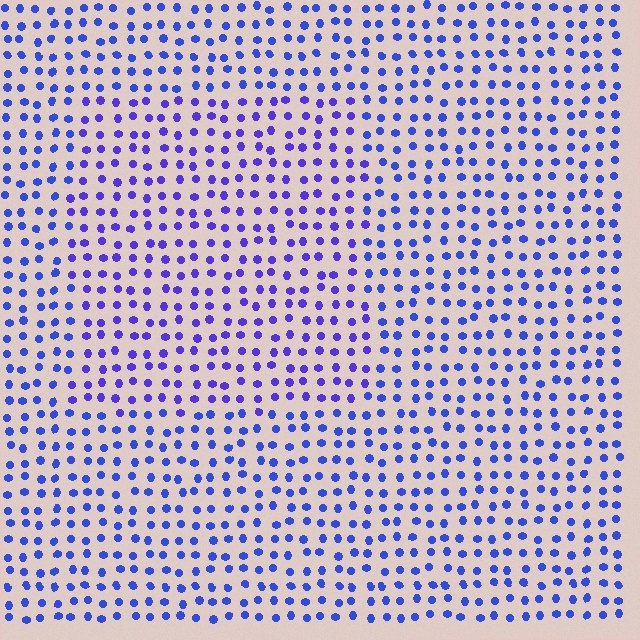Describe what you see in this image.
The image is filled with small blue elements in a uniform arrangement. A rectangle-shaped region is visible where the elements are tinted to a slightly different hue, forming a subtle color boundary.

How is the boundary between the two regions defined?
The boundary is defined purely by a slight shift in hue (about 22 degrees). Spacing, size, and orientation are identical on both sides.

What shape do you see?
I see a rectangle.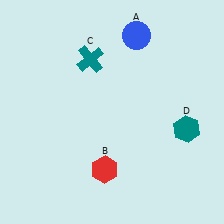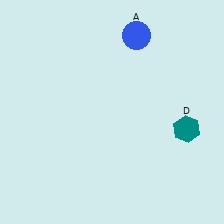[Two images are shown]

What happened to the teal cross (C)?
The teal cross (C) was removed in Image 2. It was in the top-left area of Image 1.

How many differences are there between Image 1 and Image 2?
There are 2 differences between the two images.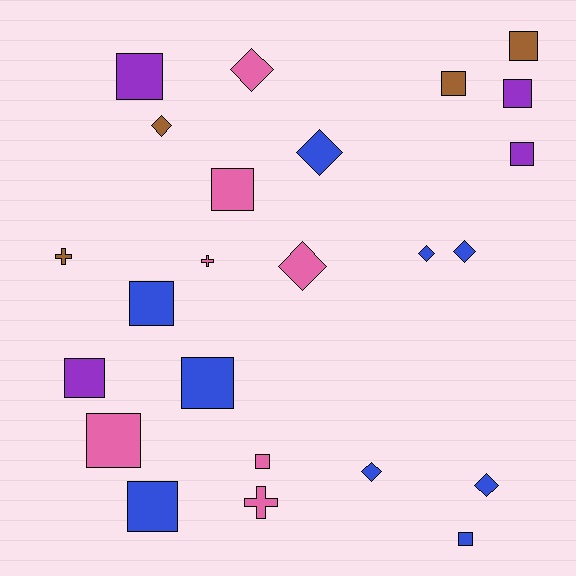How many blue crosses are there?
There are no blue crosses.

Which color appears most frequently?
Blue, with 9 objects.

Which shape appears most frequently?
Square, with 13 objects.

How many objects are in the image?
There are 24 objects.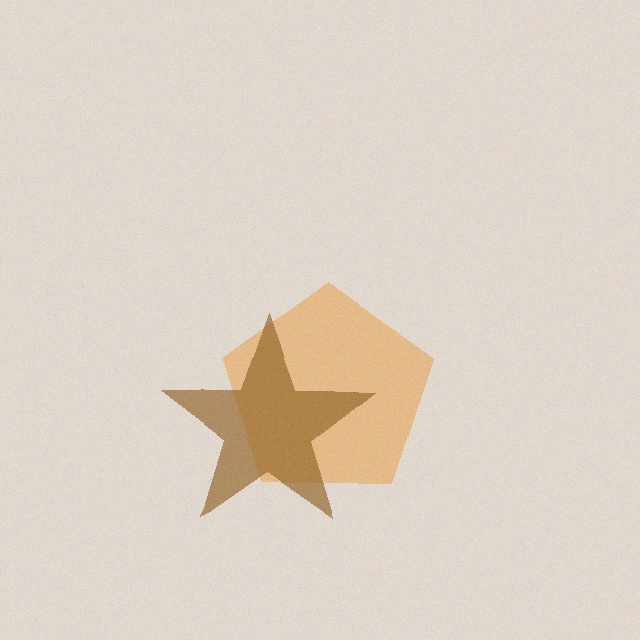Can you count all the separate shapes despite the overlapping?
Yes, there are 2 separate shapes.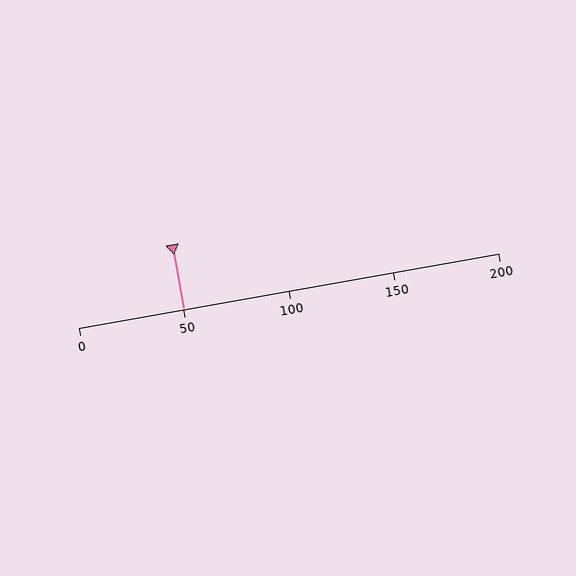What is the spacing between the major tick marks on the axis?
The major ticks are spaced 50 apart.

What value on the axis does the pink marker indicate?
The marker indicates approximately 50.